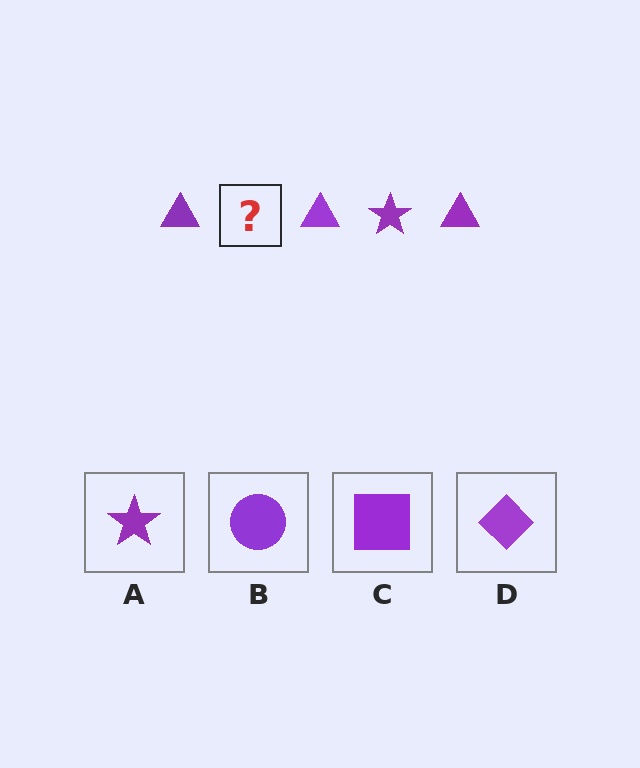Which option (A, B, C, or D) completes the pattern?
A.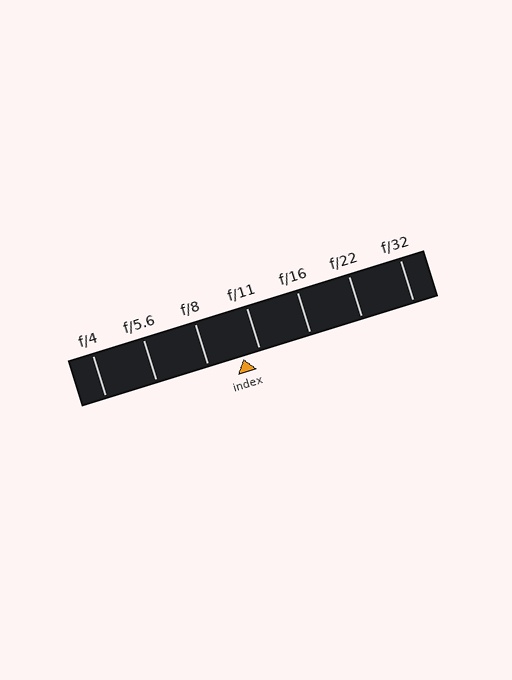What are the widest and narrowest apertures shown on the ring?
The widest aperture shown is f/4 and the narrowest is f/32.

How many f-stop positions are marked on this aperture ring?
There are 7 f-stop positions marked.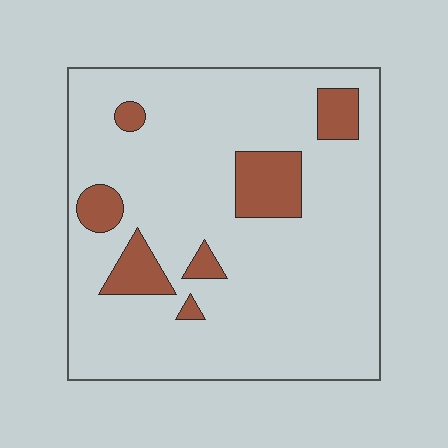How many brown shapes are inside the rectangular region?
7.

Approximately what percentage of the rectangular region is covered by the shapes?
Approximately 15%.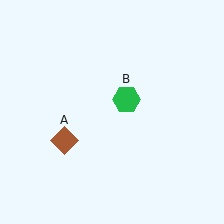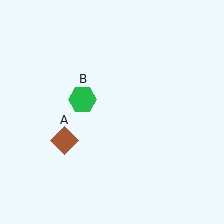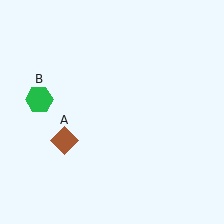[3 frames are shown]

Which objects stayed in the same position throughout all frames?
Brown diamond (object A) remained stationary.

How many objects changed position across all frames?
1 object changed position: green hexagon (object B).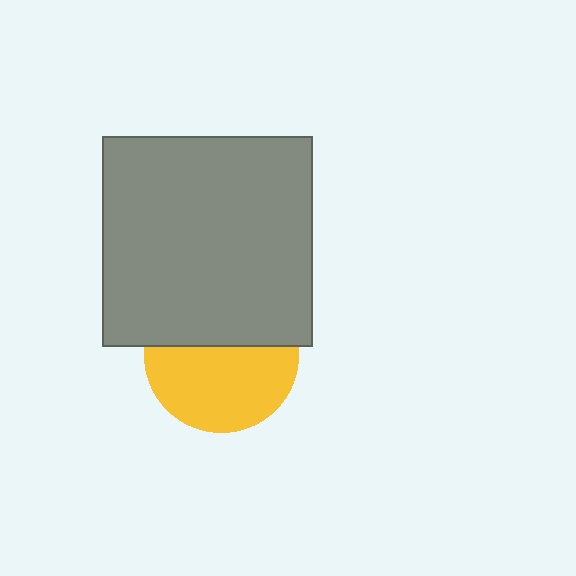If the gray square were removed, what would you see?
You would see the complete yellow circle.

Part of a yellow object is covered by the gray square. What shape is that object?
It is a circle.